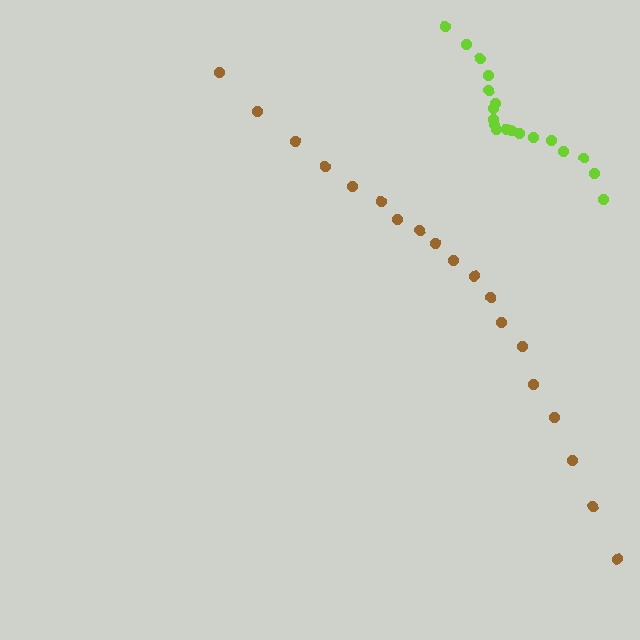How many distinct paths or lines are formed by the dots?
There are 2 distinct paths.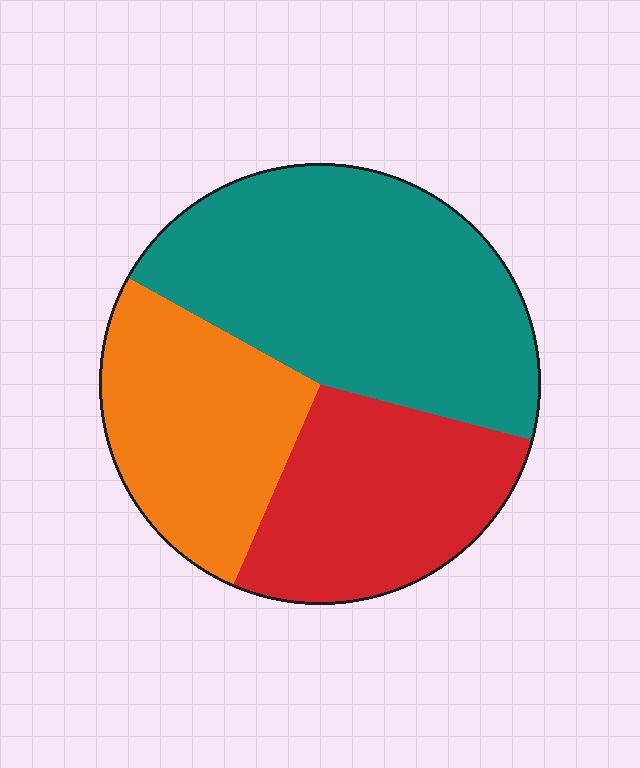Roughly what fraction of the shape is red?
Red covers about 25% of the shape.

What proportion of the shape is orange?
Orange takes up about one quarter (1/4) of the shape.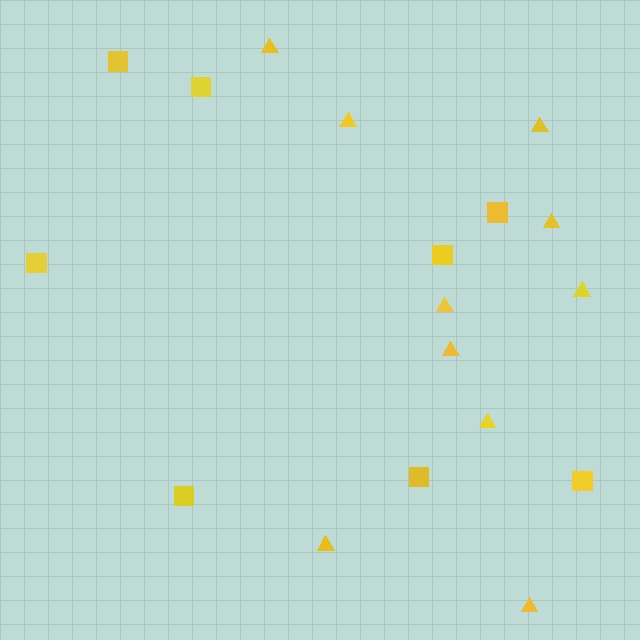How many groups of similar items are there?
There are 2 groups: one group of triangles (10) and one group of squares (8).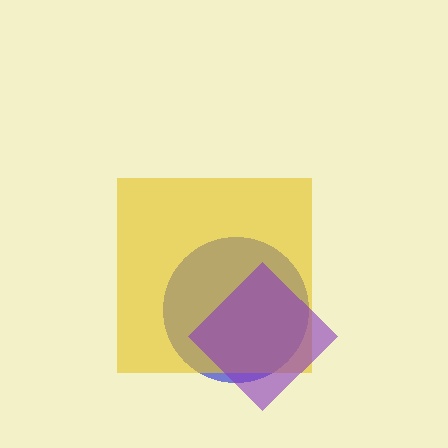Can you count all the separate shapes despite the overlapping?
Yes, there are 3 separate shapes.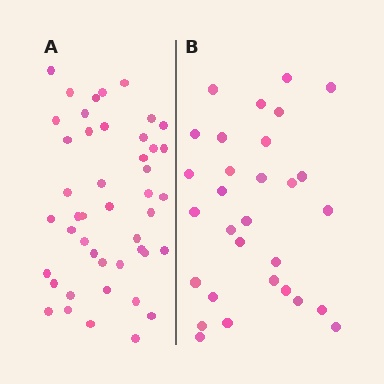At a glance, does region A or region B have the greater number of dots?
Region A (the left region) has more dots.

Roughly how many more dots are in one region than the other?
Region A has approximately 15 more dots than region B.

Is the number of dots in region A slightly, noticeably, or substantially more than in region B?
Region A has substantially more. The ratio is roughly 1.5 to 1.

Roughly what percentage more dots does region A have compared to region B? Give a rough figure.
About 50% more.